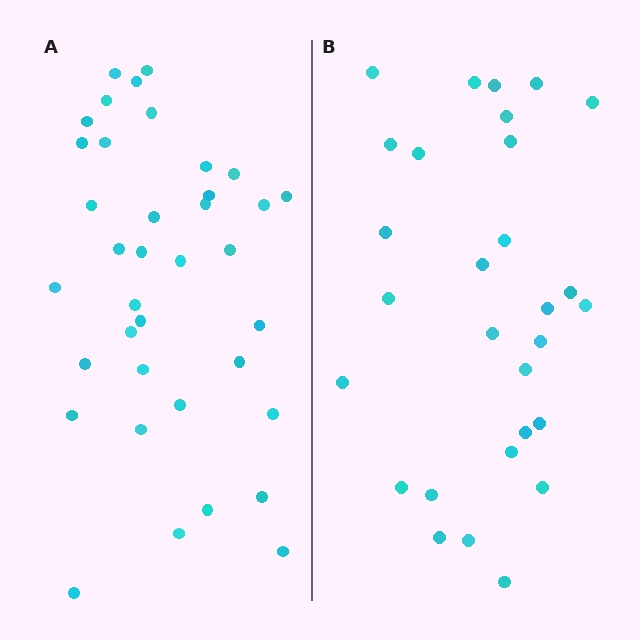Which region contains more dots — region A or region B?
Region A (the left region) has more dots.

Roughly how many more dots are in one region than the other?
Region A has roughly 8 or so more dots than region B.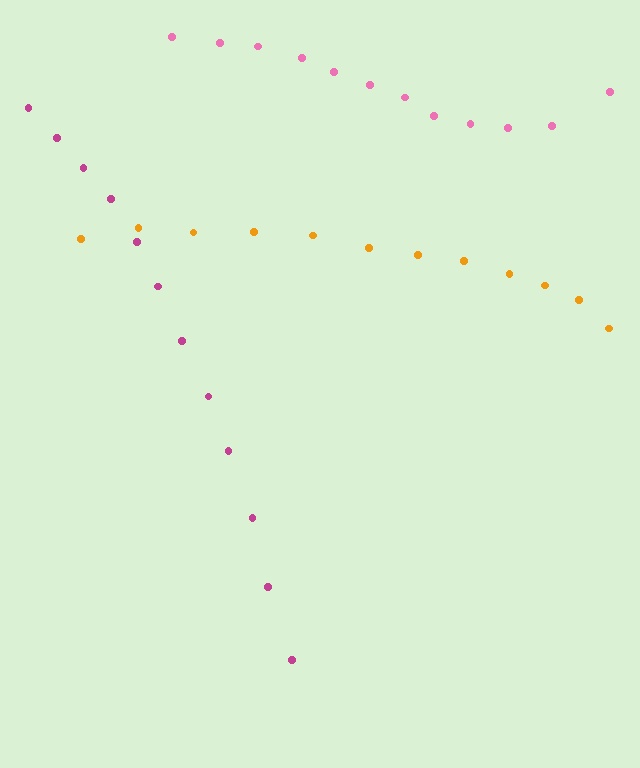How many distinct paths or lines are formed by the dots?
There are 3 distinct paths.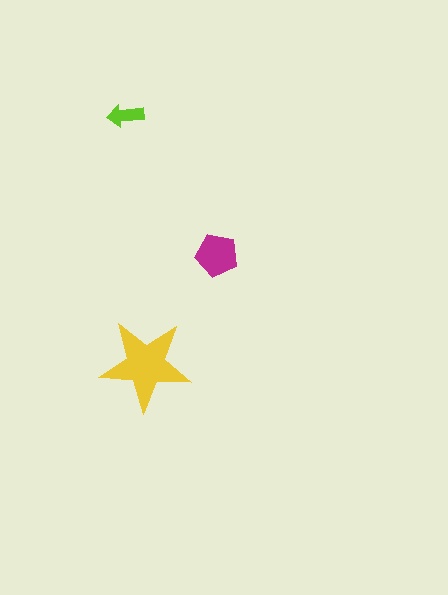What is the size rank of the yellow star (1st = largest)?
1st.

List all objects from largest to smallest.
The yellow star, the magenta pentagon, the lime arrow.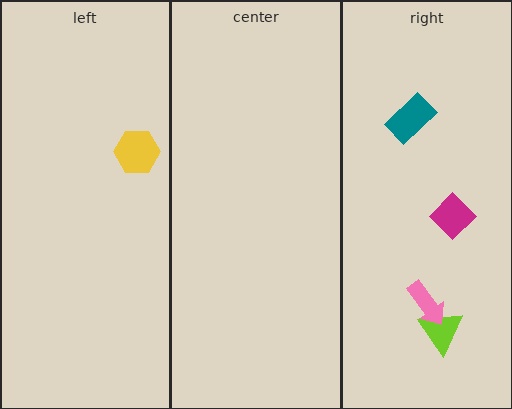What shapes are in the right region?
The teal rectangle, the lime triangle, the magenta diamond, the pink arrow.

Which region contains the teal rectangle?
The right region.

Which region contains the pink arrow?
The right region.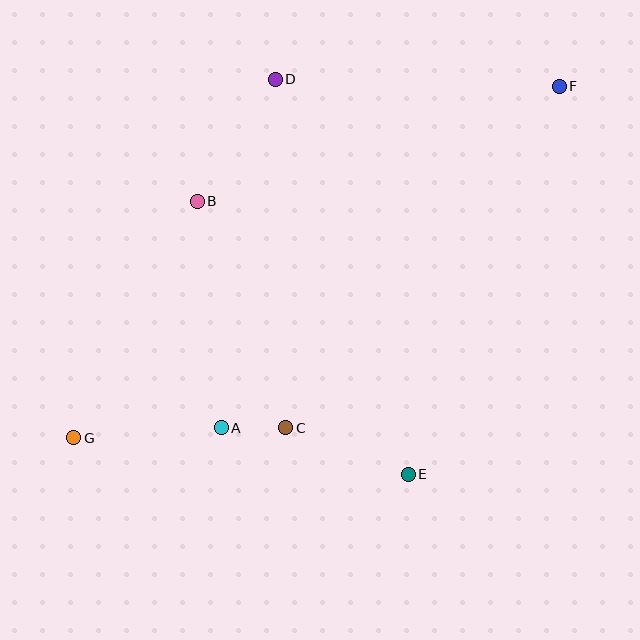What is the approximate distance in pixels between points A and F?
The distance between A and F is approximately 480 pixels.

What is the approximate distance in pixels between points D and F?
The distance between D and F is approximately 284 pixels.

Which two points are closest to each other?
Points A and C are closest to each other.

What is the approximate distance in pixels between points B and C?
The distance between B and C is approximately 243 pixels.